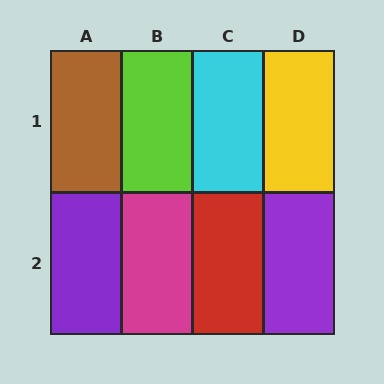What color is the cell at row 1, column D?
Yellow.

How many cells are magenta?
1 cell is magenta.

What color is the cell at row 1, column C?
Cyan.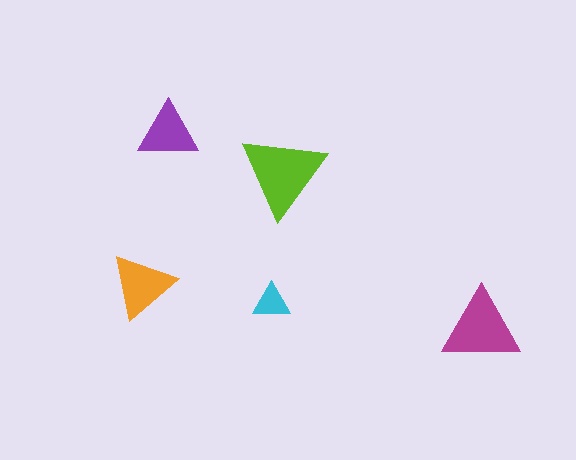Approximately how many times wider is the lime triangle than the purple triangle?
About 1.5 times wider.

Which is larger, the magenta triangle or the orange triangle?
The magenta one.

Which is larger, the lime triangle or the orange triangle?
The lime one.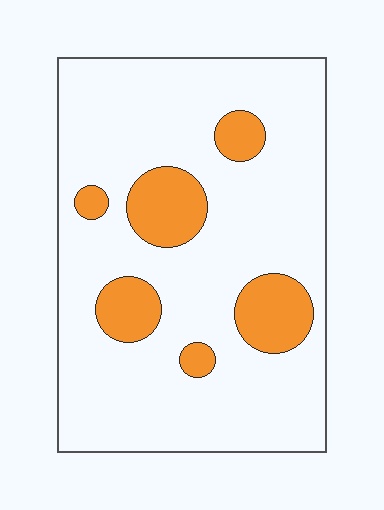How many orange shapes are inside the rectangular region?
6.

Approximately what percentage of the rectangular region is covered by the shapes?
Approximately 15%.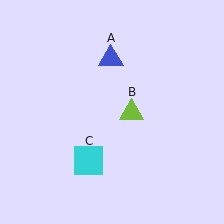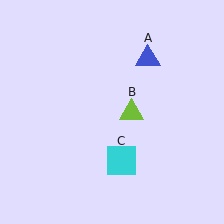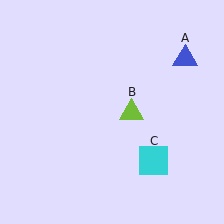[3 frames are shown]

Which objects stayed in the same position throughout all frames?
Lime triangle (object B) remained stationary.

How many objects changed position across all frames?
2 objects changed position: blue triangle (object A), cyan square (object C).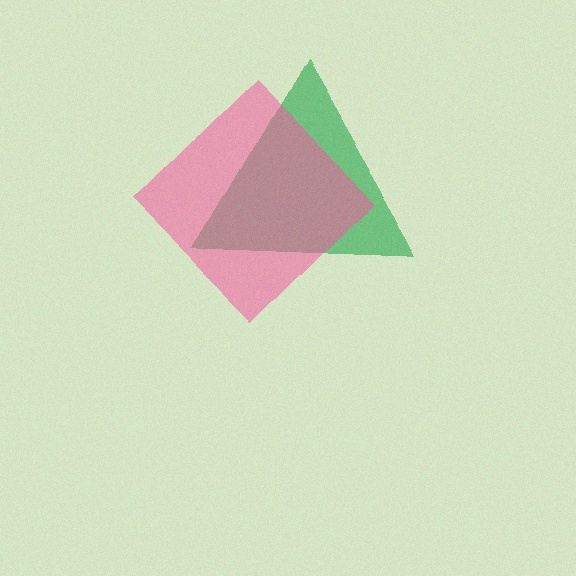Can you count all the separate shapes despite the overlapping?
Yes, there are 2 separate shapes.